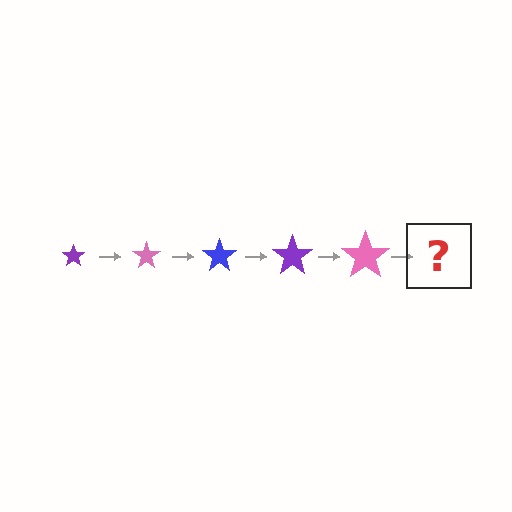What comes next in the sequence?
The next element should be a blue star, larger than the previous one.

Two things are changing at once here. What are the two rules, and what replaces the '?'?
The two rules are that the star grows larger each step and the color cycles through purple, pink, and blue. The '?' should be a blue star, larger than the previous one.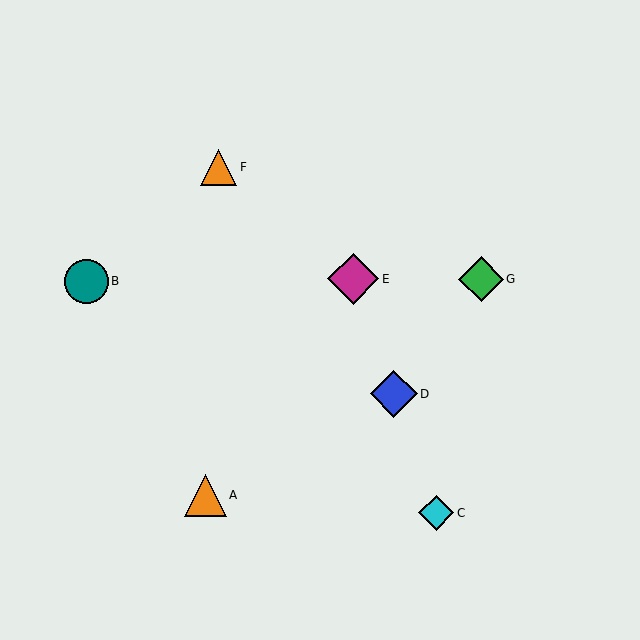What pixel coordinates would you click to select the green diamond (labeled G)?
Click at (481, 279) to select the green diamond G.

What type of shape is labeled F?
Shape F is an orange triangle.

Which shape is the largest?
The magenta diamond (labeled E) is the largest.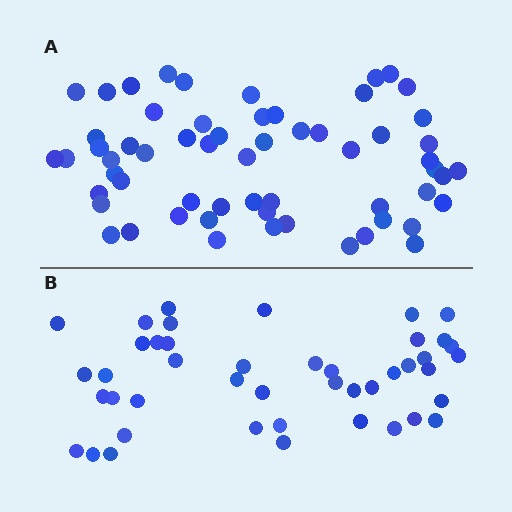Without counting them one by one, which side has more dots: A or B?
Region A (the top region) has more dots.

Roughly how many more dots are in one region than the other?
Region A has approximately 15 more dots than region B.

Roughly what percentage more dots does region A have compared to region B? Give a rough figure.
About 35% more.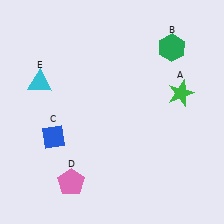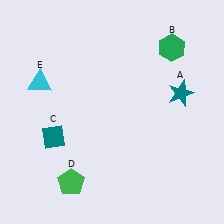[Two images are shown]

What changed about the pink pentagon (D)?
In Image 1, D is pink. In Image 2, it changed to green.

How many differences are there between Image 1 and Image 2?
There are 3 differences between the two images.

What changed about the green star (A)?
In Image 1, A is green. In Image 2, it changed to teal.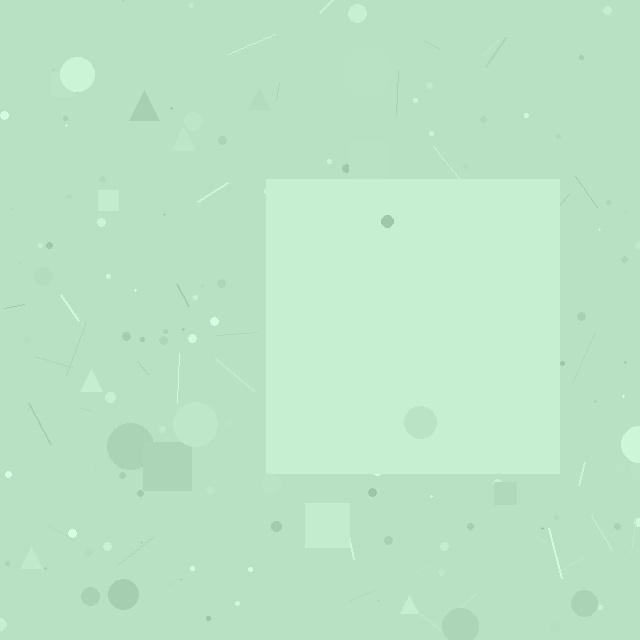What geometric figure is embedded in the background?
A square is embedded in the background.